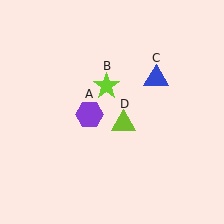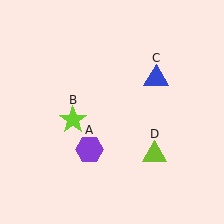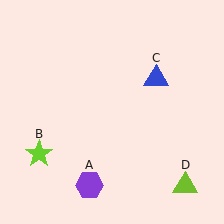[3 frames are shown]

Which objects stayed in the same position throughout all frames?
Blue triangle (object C) remained stationary.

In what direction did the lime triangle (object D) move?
The lime triangle (object D) moved down and to the right.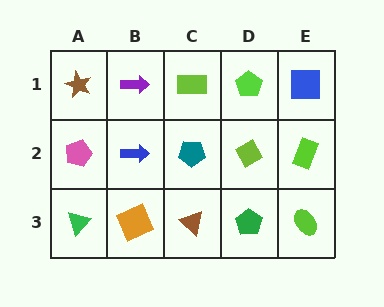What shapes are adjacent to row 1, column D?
A lime diamond (row 2, column D), a lime rectangle (row 1, column C), a blue square (row 1, column E).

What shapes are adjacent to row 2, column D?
A lime pentagon (row 1, column D), a green pentagon (row 3, column D), a teal pentagon (row 2, column C), a lime rectangle (row 2, column E).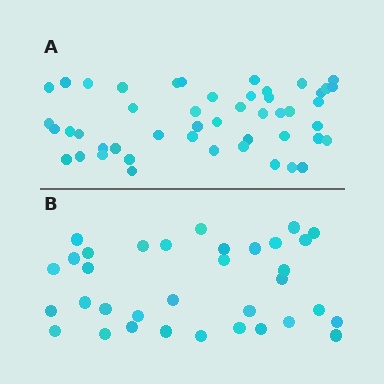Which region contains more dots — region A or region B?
Region A (the top region) has more dots.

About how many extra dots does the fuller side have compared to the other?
Region A has approximately 15 more dots than region B.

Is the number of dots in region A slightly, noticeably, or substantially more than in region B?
Region A has noticeably more, but not dramatically so. The ratio is roughly 1.4 to 1.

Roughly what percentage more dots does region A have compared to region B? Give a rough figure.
About 40% more.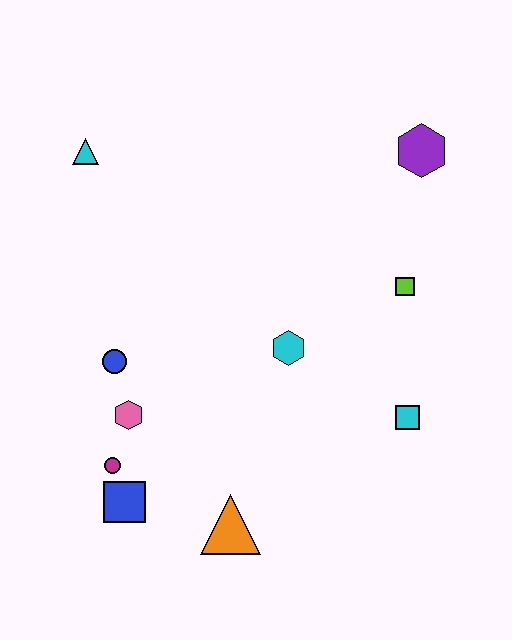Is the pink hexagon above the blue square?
Yes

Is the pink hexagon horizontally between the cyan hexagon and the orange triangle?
No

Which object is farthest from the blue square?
The purple hexagon is farthest from the blue square.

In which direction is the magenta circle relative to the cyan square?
The magenta circle is to the left of the cyan square.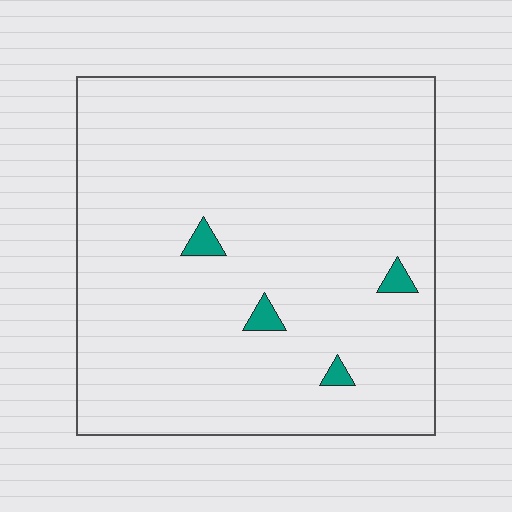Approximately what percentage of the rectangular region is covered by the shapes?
Approximately 5%.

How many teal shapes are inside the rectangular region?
4.